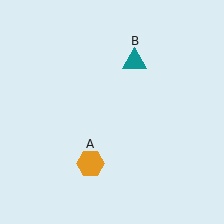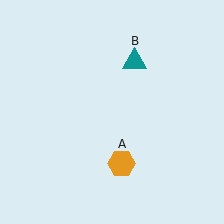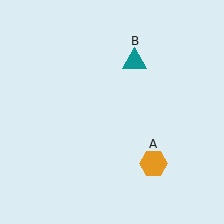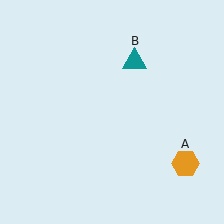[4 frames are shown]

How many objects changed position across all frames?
1 object changed position: orange hexagon (object A).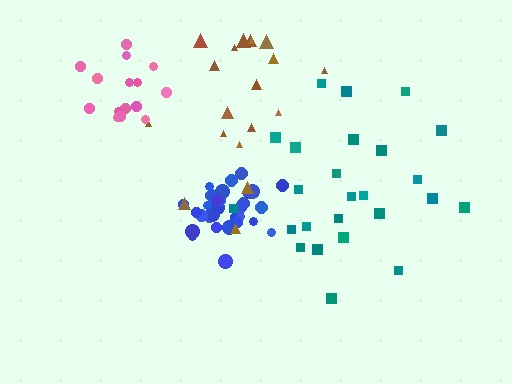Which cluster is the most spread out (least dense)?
Brown.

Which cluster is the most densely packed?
Blue.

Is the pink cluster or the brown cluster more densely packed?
Pink.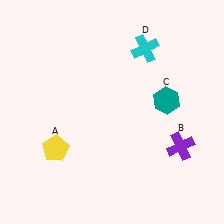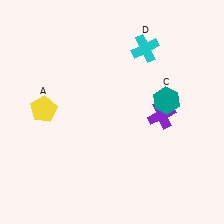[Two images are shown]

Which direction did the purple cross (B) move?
The purple cross (B) moved up.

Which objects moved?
The objects that moved are: the yellow pentagon (A), the purple cross (B).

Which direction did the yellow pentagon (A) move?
The yellow pentagon (A) moved up.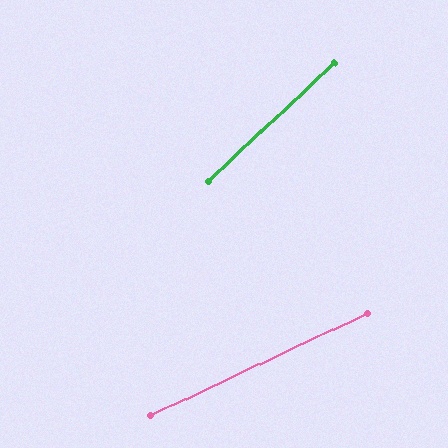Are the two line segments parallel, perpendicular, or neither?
Neither parallel nor perpendicular — they differ by about 18°.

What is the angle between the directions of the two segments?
Approximately 18 degrees.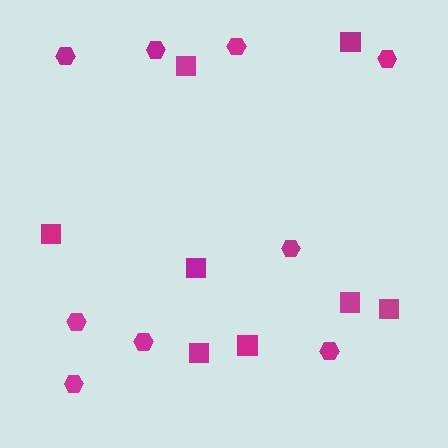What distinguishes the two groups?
There are 2 groups: one group of hexagons (9) and one group of squares (8).